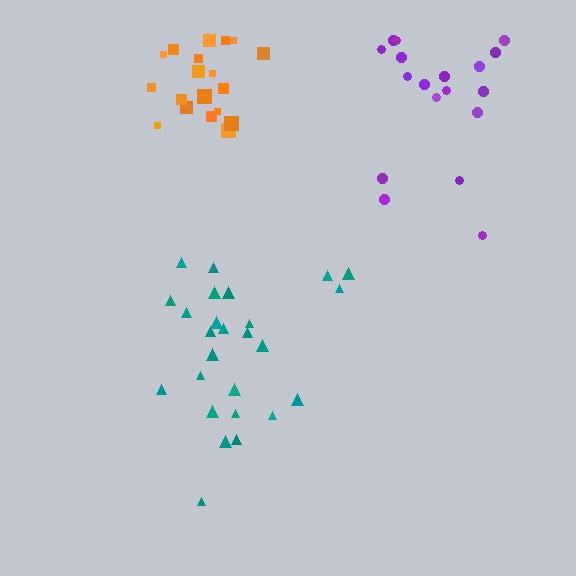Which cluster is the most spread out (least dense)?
Purple.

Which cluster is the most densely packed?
Orange.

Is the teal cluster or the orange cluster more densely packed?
Orange.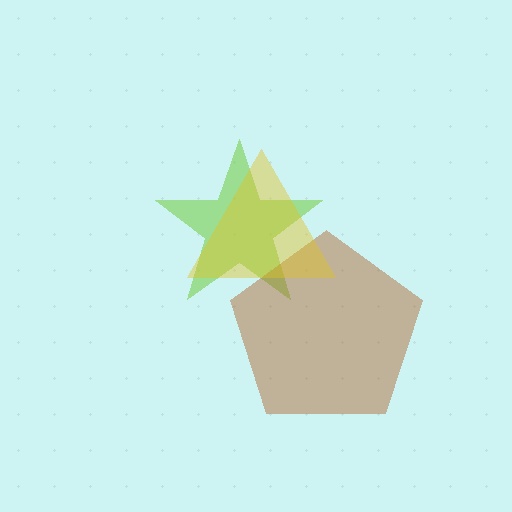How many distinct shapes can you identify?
There are 3 distinct shapes: a lime star, a brown pentagon, a yellow triangle.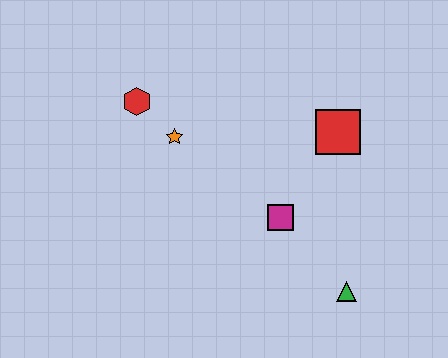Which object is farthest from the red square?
The red hexagon is farthest from the red square.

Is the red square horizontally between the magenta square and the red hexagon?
No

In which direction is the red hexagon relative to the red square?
The red hexagon is to the left of the red square.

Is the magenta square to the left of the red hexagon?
No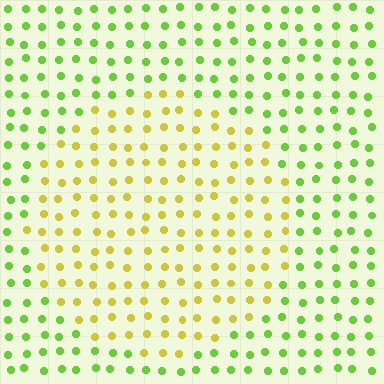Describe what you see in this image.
The image is filled with small lime elements in a uniform arrangement. A circle-shaped region is visible where the elements are tinted to a slightly different hue, forming a subtle color boundary.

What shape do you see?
I see a circle.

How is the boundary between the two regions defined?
The boundary is defined purely by a slight shift in hue (about 43 degrees). Spacing, size, and orientation are identical on both sides.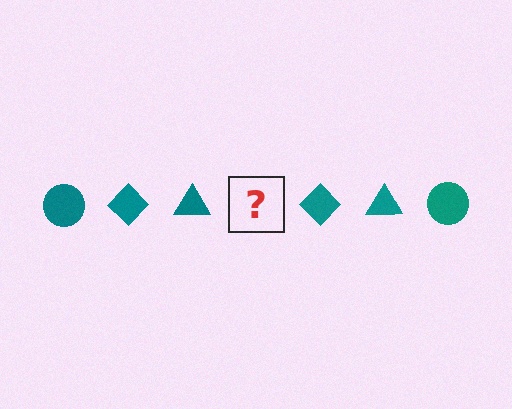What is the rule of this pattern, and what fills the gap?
The rule is that the pattern cycles through circle, diamond, triangle shapes in teal. The gap should be filled with a teal circle.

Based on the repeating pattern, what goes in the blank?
The blank should be a teal circle.